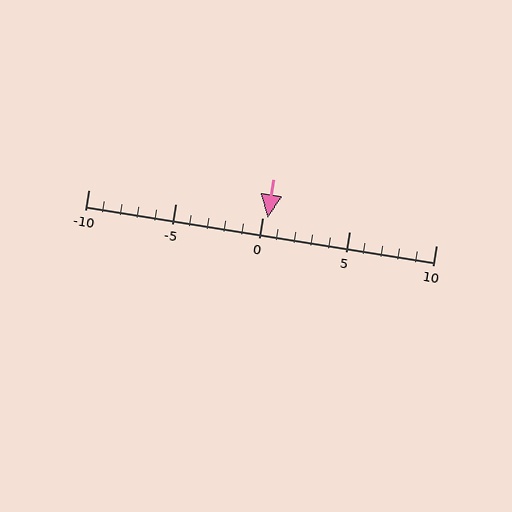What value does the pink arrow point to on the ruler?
The pink arrow points to approximately 0.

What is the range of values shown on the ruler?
The ruler shows values from -10 to 10.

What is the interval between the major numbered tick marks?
The major tick marks are spaced 5 units apart.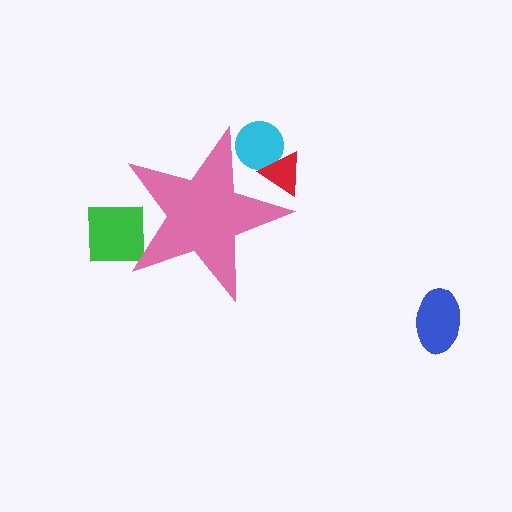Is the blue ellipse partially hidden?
No, the blue ellipse is fully visible.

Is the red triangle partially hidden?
Yes, the red triangle is partially hidden behind the pink star.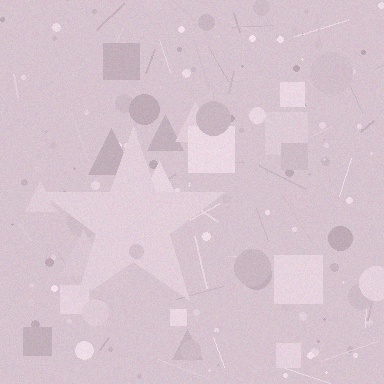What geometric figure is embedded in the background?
A star is embedded in the background.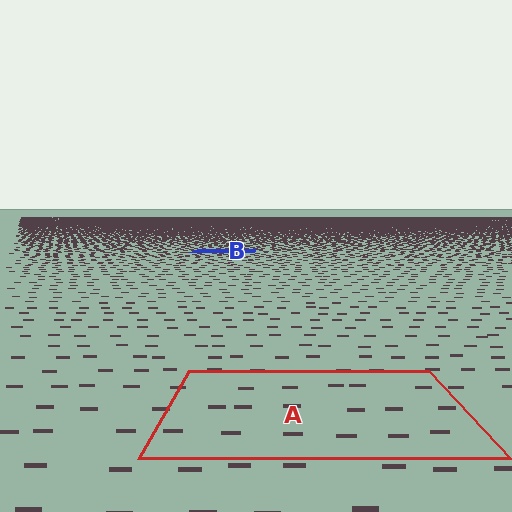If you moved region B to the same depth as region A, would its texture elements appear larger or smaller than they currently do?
They would appear larger. At a closer depth, the same texture elements are projected at a bigger on-screen size.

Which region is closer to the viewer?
Region A is closer. The texture elements there are larger and more spread out.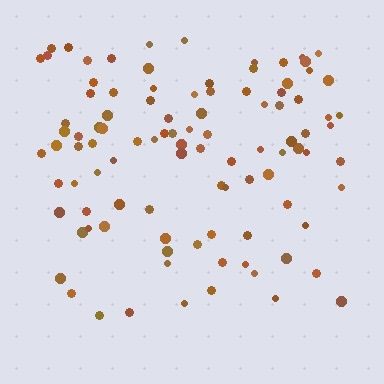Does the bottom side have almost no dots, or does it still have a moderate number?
Still a moderate number, just noticeably fewer than the top.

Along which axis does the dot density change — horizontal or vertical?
Vertical.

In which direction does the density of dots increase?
From bottom to top, with the top side densest.